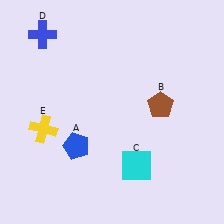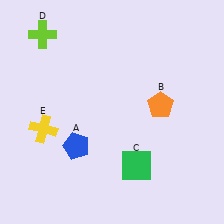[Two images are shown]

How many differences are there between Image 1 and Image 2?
There are 3 differences between the two images.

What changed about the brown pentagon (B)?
In Image 1, B is brown. In Image 2, it changed to orange.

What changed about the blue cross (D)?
In Image 1, D is blue. In Image 2, it changed to lime.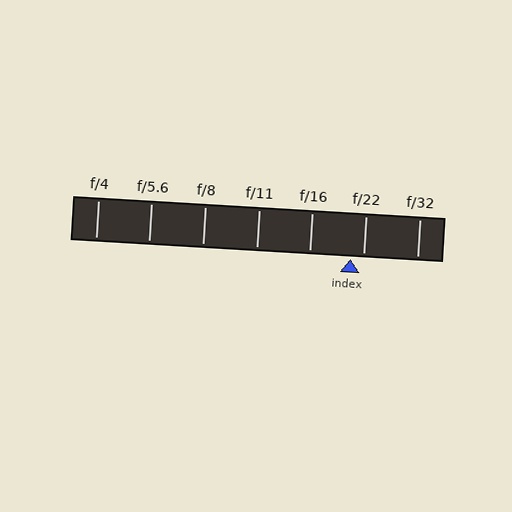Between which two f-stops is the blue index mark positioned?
The index mark is between f/16 and f/22.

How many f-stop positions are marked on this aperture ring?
There are 7 f-stop positions marked.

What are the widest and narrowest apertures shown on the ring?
The widest aperture shown is f/4 and the narrowest is f/32.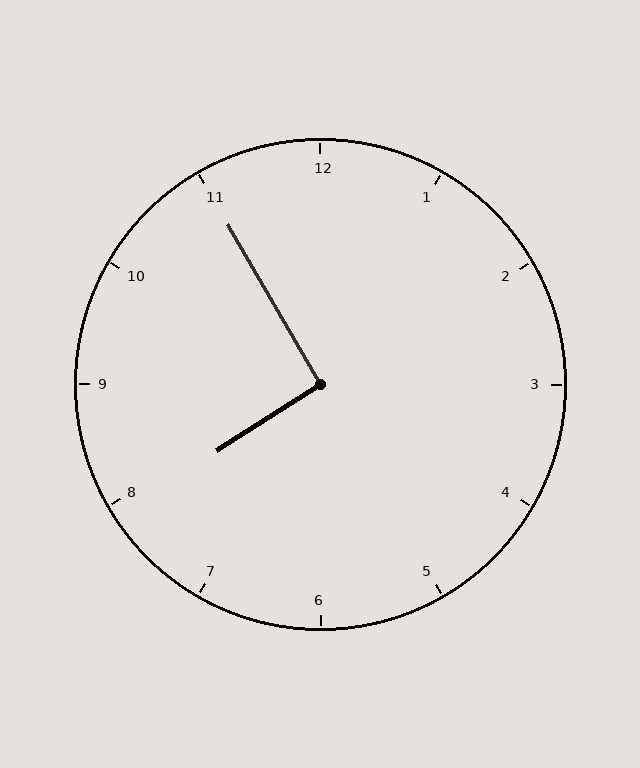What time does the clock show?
7:55.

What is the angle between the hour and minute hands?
Approximately 92 degrees.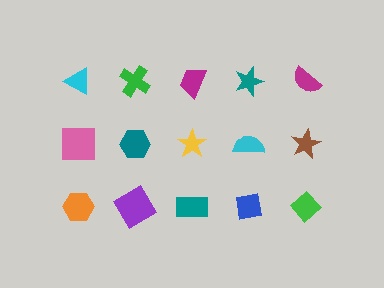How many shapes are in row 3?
5 shapes.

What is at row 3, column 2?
A purple diamond.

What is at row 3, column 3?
A teal rectangle.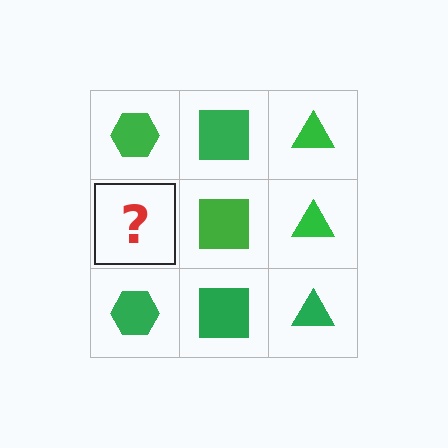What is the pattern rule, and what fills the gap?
The rule is that each column has a consistent shape. The gap should be filled with a green hexagon.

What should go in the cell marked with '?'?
The missing cell should contain a green hexagon.